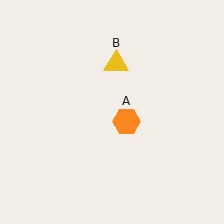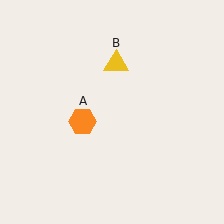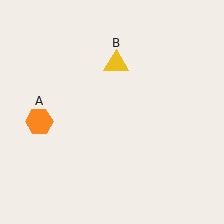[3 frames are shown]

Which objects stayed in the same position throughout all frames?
Yellow triangle (object B) remained stationary.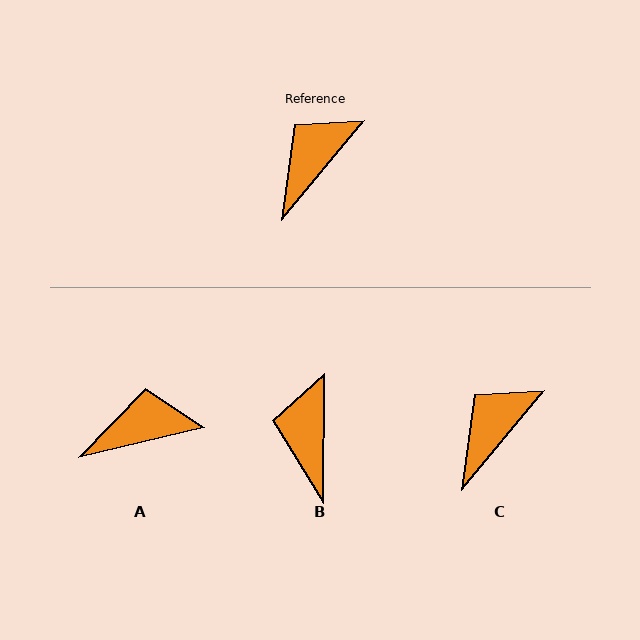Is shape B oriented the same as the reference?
No, it is off by about 39 degrees.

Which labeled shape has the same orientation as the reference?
C.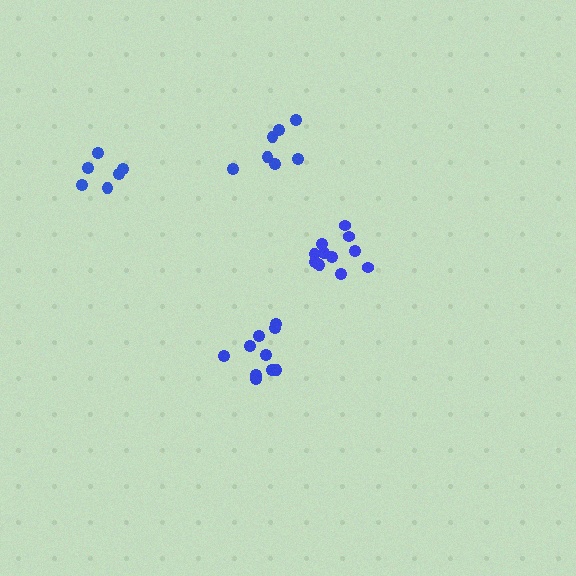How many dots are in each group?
Group 1: 12 dots, Group 2: 7 dots, Group 3: 6 dots, Group 4: 10 dots (35 total).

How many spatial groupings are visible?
There are 4 spatial groupings.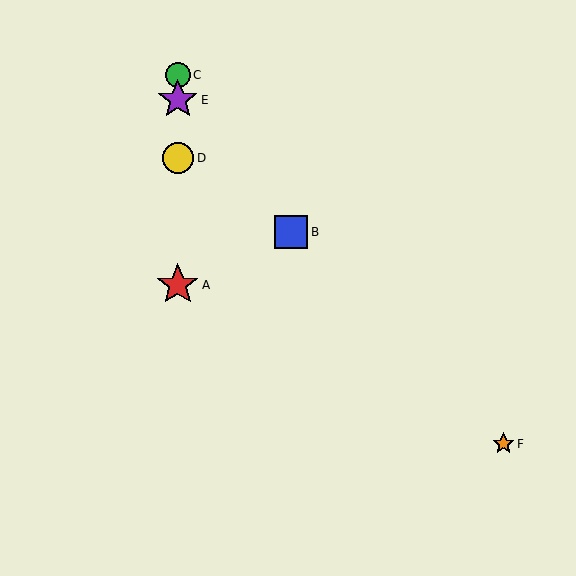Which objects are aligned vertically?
Objects A, C, D, E are aligned vertically.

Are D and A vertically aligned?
Yes, both are at x≈178.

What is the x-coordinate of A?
Object A is at x≈178.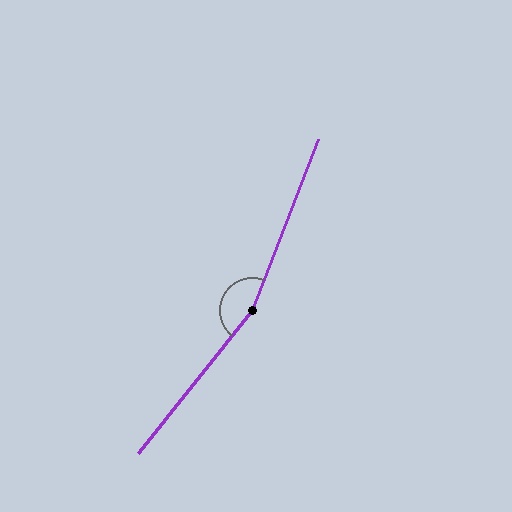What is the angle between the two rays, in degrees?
Approximately 162 degrees.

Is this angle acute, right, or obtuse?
It is obtuse.